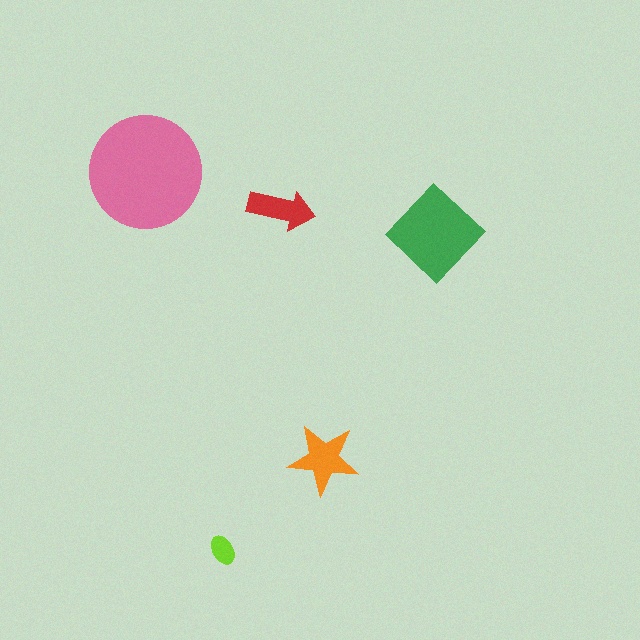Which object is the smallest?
The lime ellipse.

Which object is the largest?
The pink circle.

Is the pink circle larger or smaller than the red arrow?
Larger.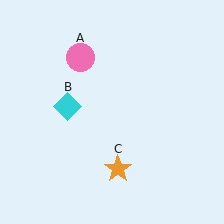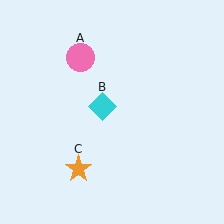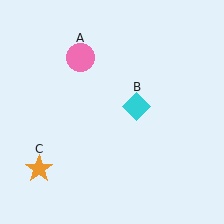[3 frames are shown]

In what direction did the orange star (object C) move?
The orange star (object C) moved left.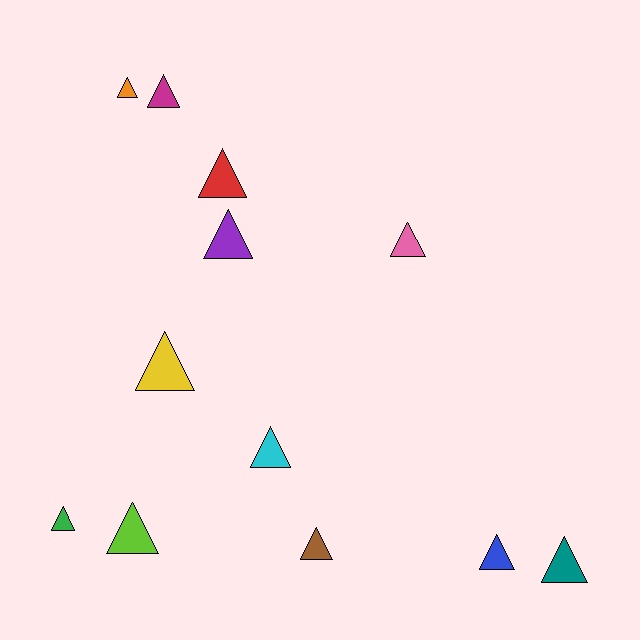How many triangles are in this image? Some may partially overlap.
There are 12 triangles.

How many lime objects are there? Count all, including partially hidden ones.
There is 1 lime object.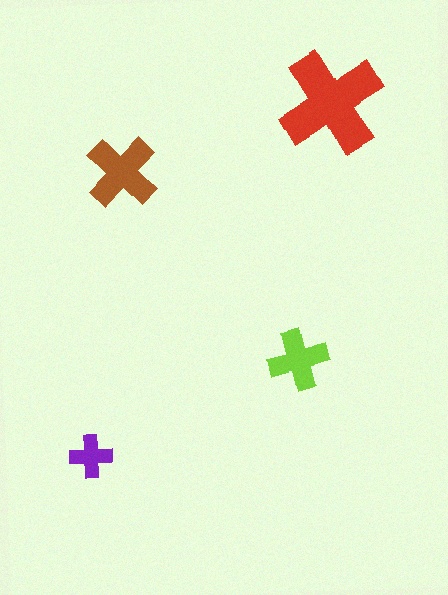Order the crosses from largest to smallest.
the red one, the brown one, the lime one, the purple one.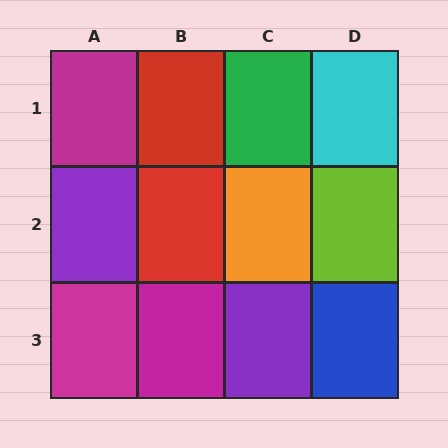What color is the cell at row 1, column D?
Cyan.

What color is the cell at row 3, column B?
Magenta.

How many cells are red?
2 cells are red.